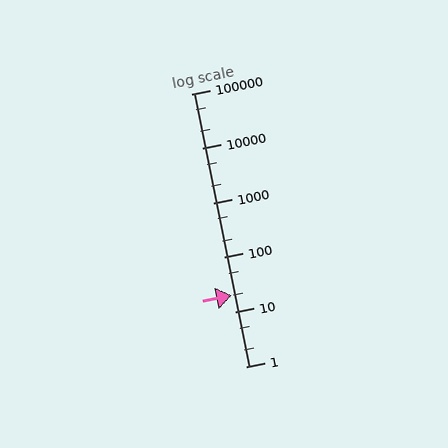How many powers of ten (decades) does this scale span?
The scale spans 5 decades, from 1 to 100000.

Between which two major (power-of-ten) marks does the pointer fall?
The pointer is between 10 and 100.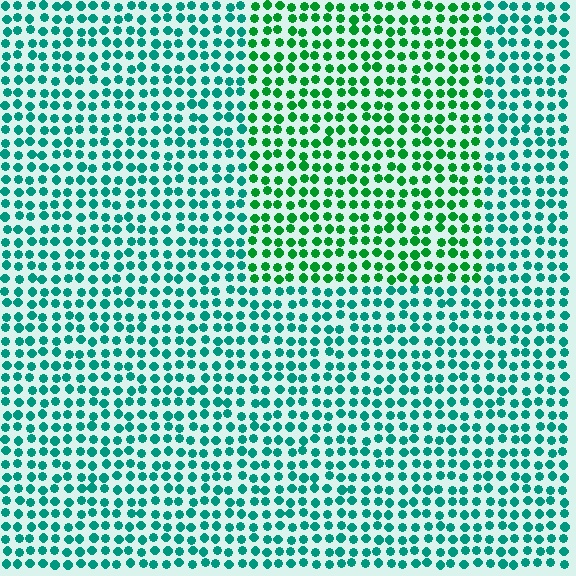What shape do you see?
I see a rectangle.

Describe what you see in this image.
The image is filled with small teal elements in a uniform arrangement. A rectangle-shaped region is visible where the elements are tinted to a slightly different hue, forming a subtle color boundary.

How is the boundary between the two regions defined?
The boundary is defined purely by a slight shift in hue (about 35 degrees). Spacing, size, and orientation are identical on both sides.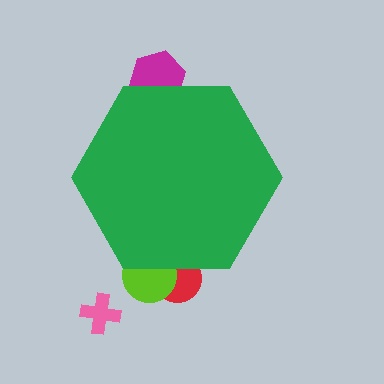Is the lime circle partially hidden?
Yes, the lime circle is partially hidden behind the green hexagon.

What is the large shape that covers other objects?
A green hexagon.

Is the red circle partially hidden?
Yes, the red circle is partially hidden behind the green hexagon.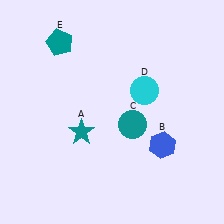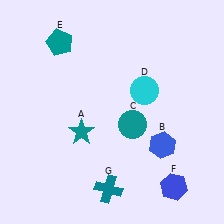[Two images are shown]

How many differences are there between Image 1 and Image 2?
There are 2 differences between the two images.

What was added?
A blue hexagon (F), a teal cross (G) were added in Image 2.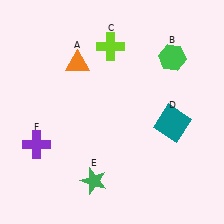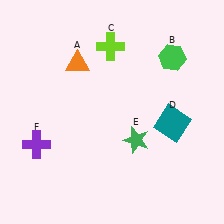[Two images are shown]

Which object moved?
The green star (E) moved right.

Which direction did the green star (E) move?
The green star (E) moved right.